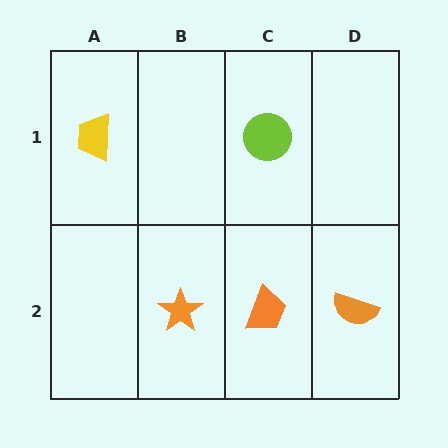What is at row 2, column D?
An orange semicircle.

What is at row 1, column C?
A lime circle.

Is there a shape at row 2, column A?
No, that cell is empty.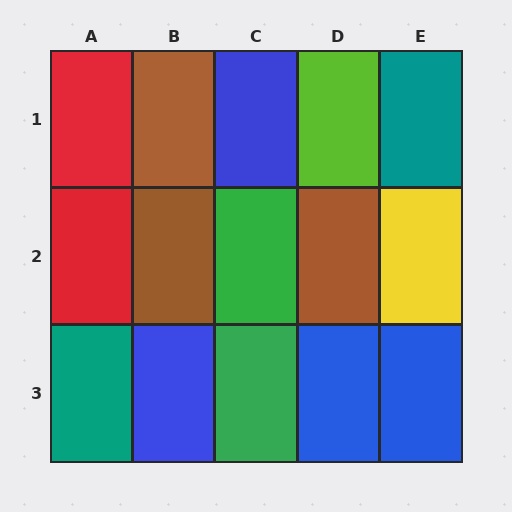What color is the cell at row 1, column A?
Red.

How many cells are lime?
1 cell is lime.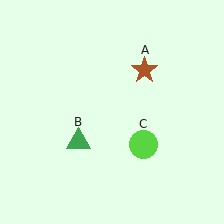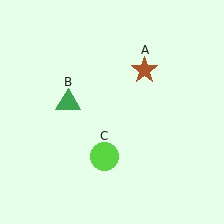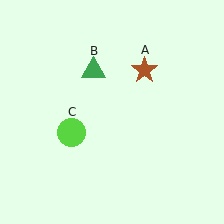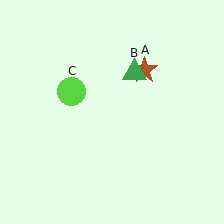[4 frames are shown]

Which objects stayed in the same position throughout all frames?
Brown star (object A) remained stationary.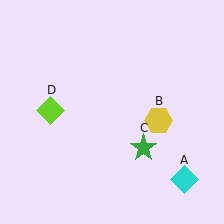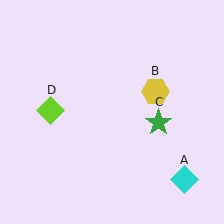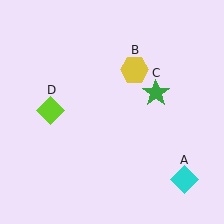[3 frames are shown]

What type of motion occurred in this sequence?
The yellow hexagon (object B), green star (object C) rotated counterclockwise around the center of the scene.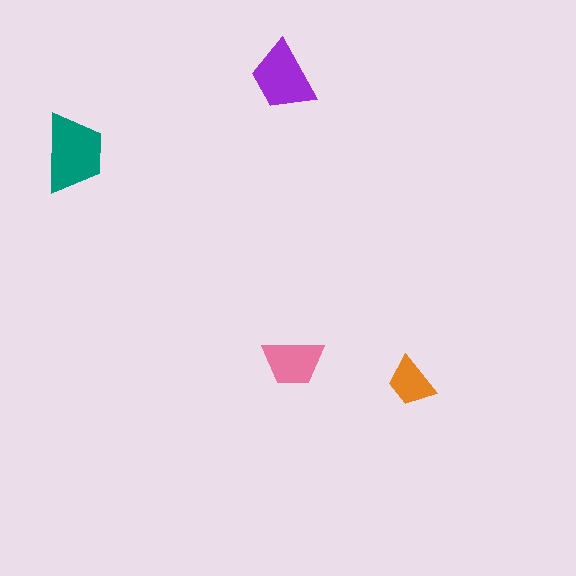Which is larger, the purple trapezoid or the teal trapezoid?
The teal one.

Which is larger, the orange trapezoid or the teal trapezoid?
The teal one.